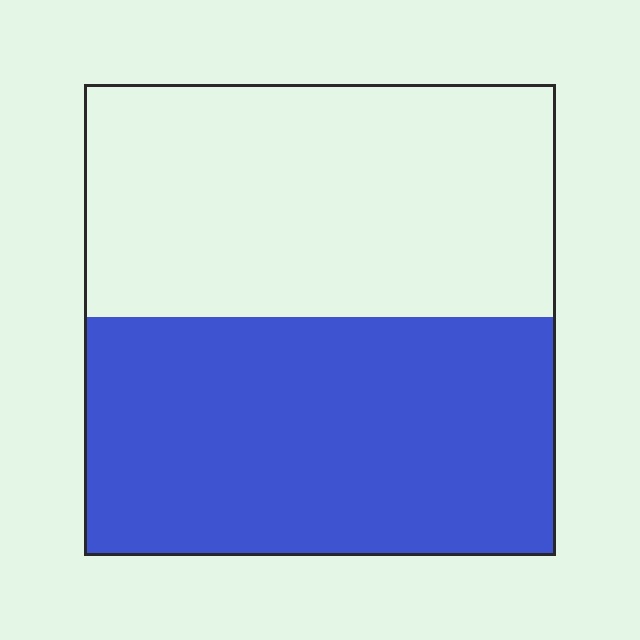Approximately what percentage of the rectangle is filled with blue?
Approximately 50%.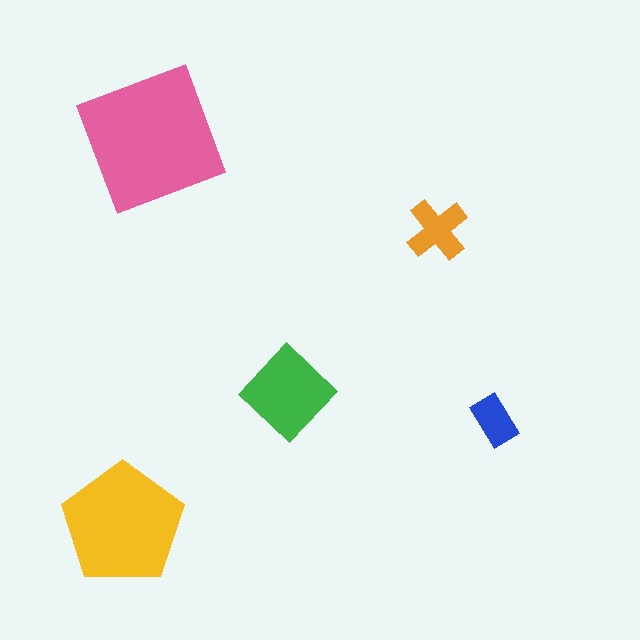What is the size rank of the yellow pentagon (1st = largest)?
2nd.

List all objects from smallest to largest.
The blue rectangle, the orange cross, the green diamond, the yellow pentagon, the pink square.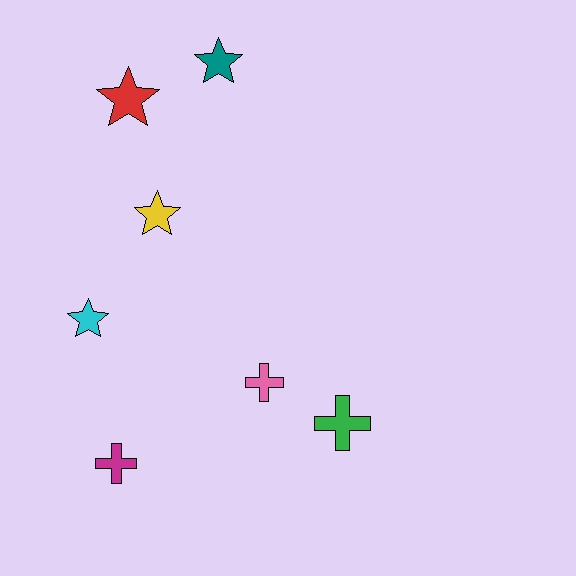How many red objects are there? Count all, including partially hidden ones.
There is 1 red object.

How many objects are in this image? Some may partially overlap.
There are 7 objects.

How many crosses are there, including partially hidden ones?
There are 3 crosses.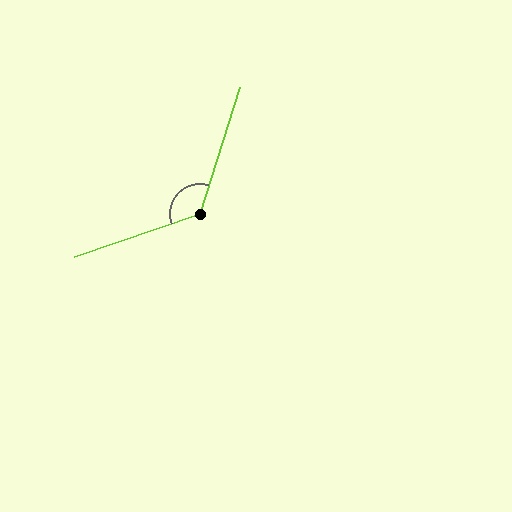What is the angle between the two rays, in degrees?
Approximately 127 degrees.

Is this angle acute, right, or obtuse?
It is obtuse.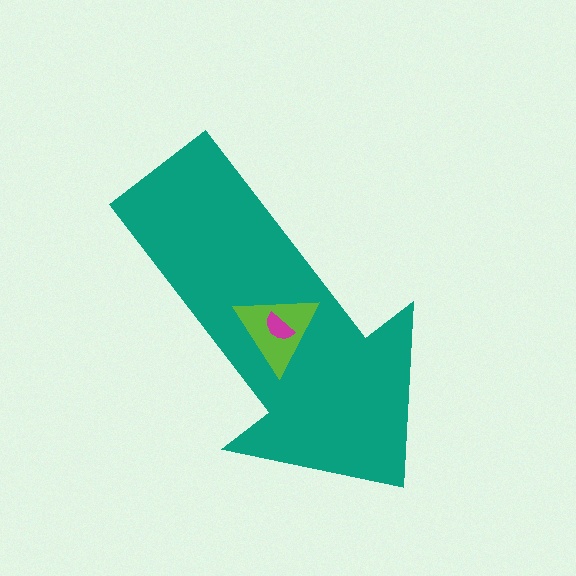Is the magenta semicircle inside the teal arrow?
Yes.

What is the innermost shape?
The magenta semicircle.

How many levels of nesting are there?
3.